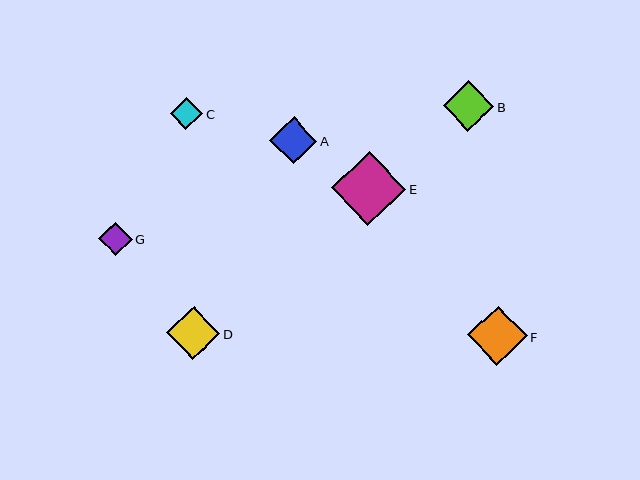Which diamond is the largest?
Diamond E is the largest with a size of approximately 74 pixels.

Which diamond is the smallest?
Diamond C is the smallest with a size of approximately 32 pixels.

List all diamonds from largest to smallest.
From largest to smallest: E, F, D, B, A, G, C.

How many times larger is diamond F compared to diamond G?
Diamond F is approximately 1.8 times the size of diamond G.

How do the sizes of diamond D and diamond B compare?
Diamond D and diamond B are approximately the same size.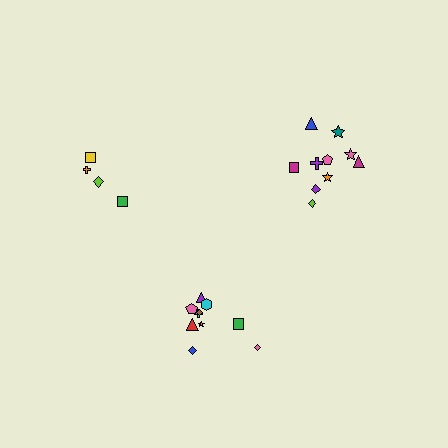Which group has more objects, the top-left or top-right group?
The top-right group.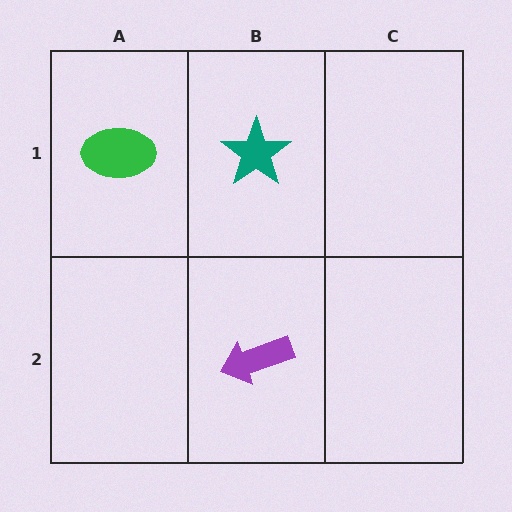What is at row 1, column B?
A teal star.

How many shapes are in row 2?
1 shape.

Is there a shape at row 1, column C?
No, that cell is empty.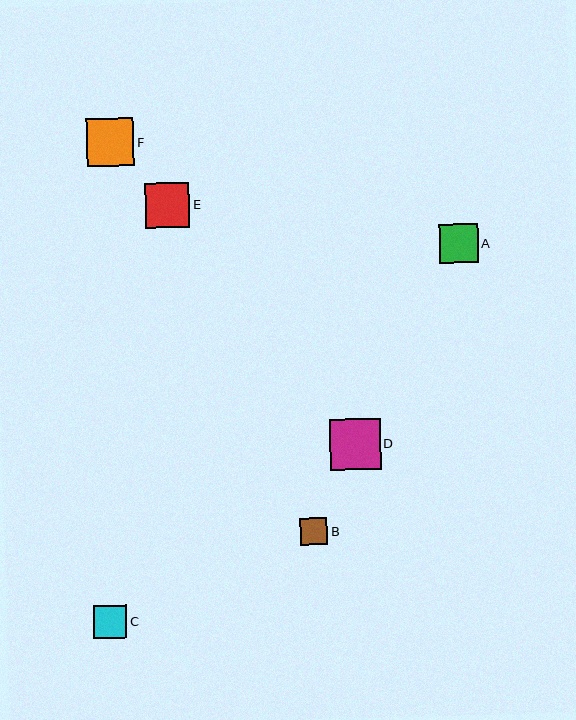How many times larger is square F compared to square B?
Square F is approximately 1.7 times the size of square B.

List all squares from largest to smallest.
From largest to smallest: D, F, E, A, C, B.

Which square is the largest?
Square D is the largest with a size of approximately 51 pixels.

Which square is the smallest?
Square B is the smallest with a size of approximately 28 pixels.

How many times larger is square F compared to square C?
Square F is approximately 1.4 times the size of square C.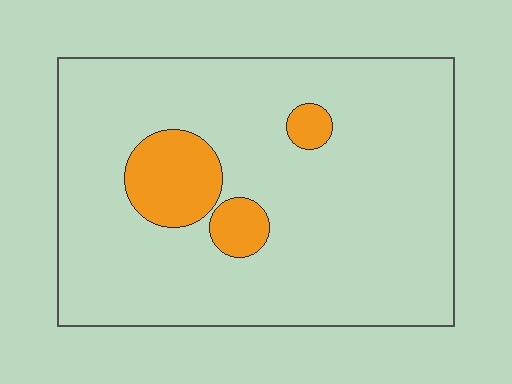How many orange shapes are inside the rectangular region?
3.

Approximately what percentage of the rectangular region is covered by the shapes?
Approximately 10%.